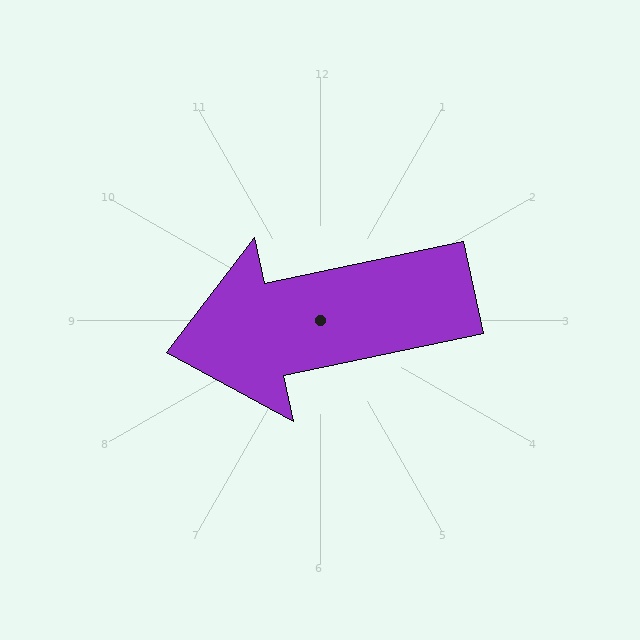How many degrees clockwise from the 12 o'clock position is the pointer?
Approximately 258 degrees.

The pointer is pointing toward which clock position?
Roughly 9 o'clock.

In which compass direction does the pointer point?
West.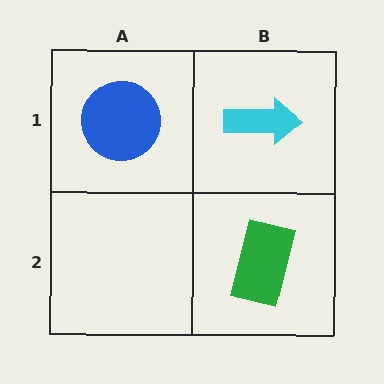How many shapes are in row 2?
1 shape.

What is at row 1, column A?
A blue circle.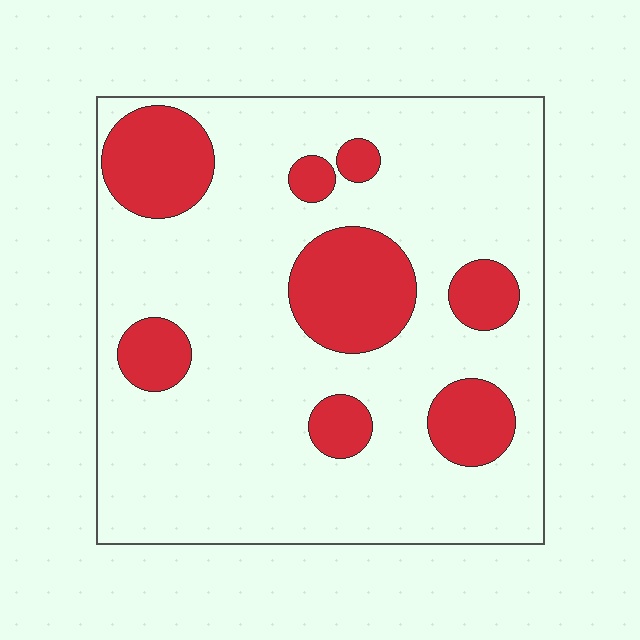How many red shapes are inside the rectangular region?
8.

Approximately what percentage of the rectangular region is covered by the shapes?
Approximately 20%.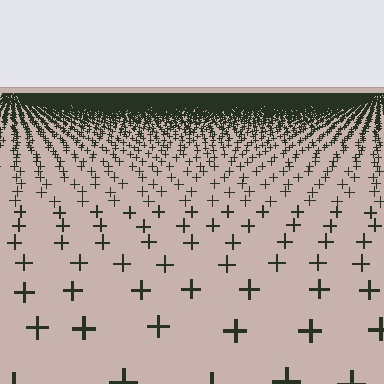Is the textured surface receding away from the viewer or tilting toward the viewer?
The surface is receding away from the viewer. Texture elements get smaller and denser toward the top.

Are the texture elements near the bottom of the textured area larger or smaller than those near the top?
Larger. Near the bottom, elements are closer to the viewer and appear at a bigger on-screen size.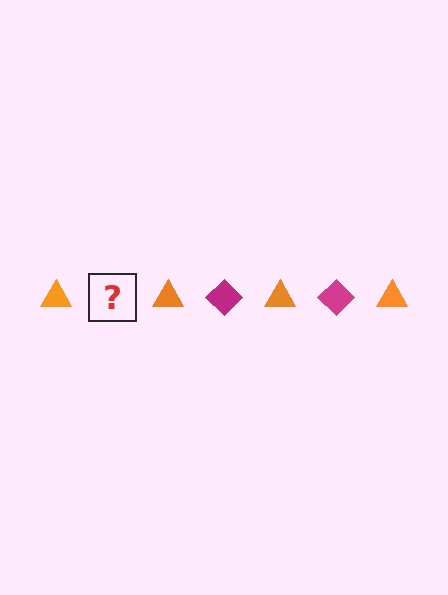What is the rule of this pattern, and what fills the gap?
The rule is that the pattern alternates between orange triangle and magenta diamond. The gap should be filled with a magenta diamond.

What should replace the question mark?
The question mark should be replaced with a magenta diamond.